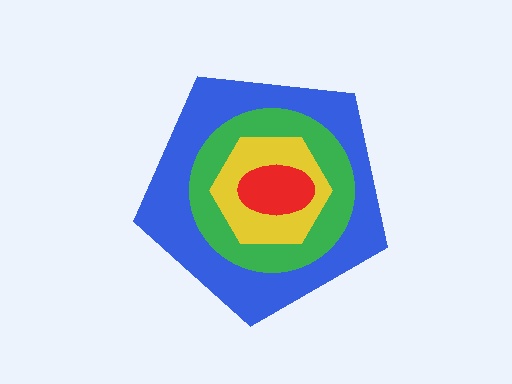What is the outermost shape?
The blue pentagon.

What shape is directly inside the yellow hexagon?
The red ellipse.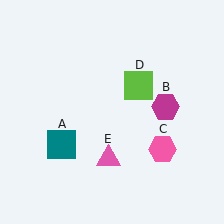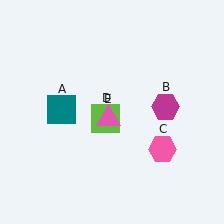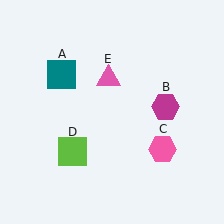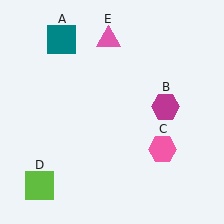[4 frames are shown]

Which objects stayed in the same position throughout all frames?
Magenta hexagon (object B) and pink hexagon (object C) remained stationary.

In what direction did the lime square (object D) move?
The lime square (object D) moved down and to the left.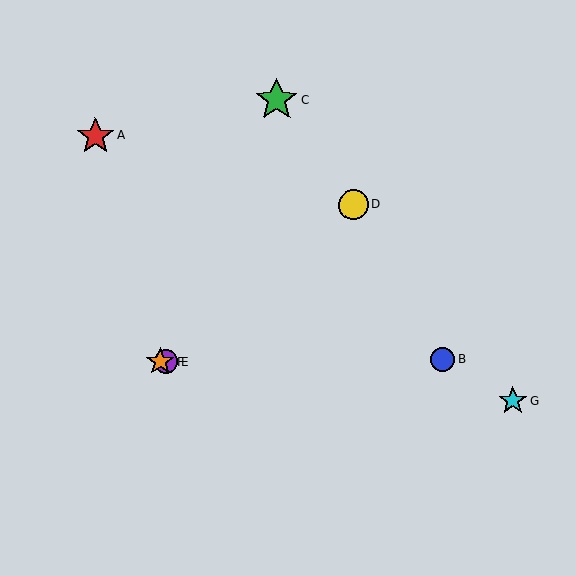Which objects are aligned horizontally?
Objects B, E, F are aligned horizontally.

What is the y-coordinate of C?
Object C is at y≈100.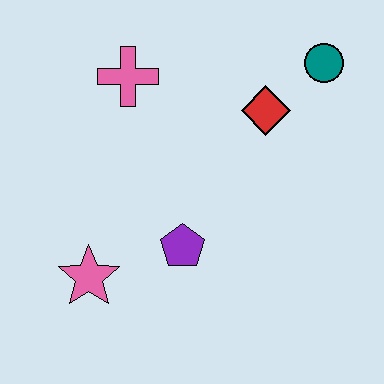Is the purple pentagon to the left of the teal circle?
Yes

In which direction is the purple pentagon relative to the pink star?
The purple pentagon is to the right of the pink star.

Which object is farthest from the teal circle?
The pink star is farthest from the teal circle.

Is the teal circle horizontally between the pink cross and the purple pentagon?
No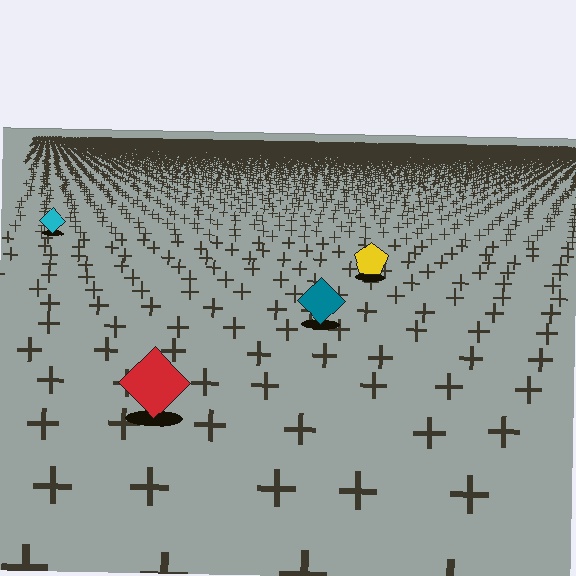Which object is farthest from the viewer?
The cyan diamond is farthest from the viewer. It appears smaller and the ground texture around it is denser.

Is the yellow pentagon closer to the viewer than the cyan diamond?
Yes. The yellow pentagon is closer — you can tell from the texture gradient: the ground texture is coarser near it.